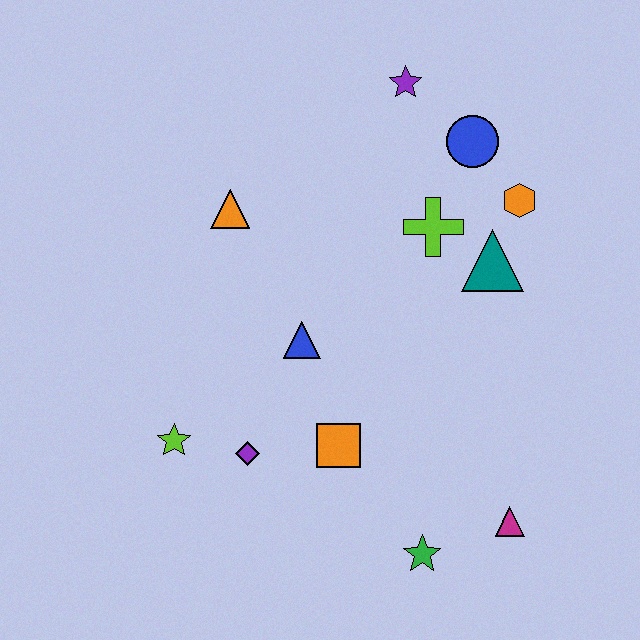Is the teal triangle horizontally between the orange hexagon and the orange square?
Yes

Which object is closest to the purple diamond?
The lime star is closest to the purple diamond.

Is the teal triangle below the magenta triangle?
No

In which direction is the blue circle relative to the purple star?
The blue circle is to the right of the purple star.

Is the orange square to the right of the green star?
No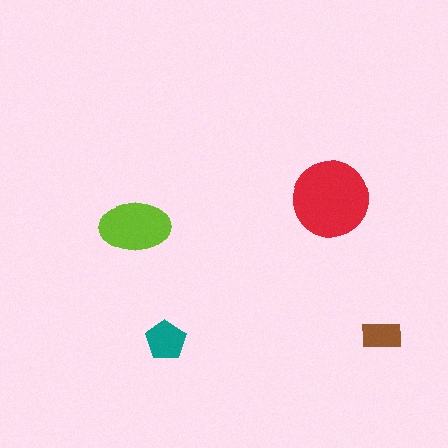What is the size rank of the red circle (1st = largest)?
1st.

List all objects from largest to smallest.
The red circle, the lime ellipse, the teal pentagon, the brown rectangle.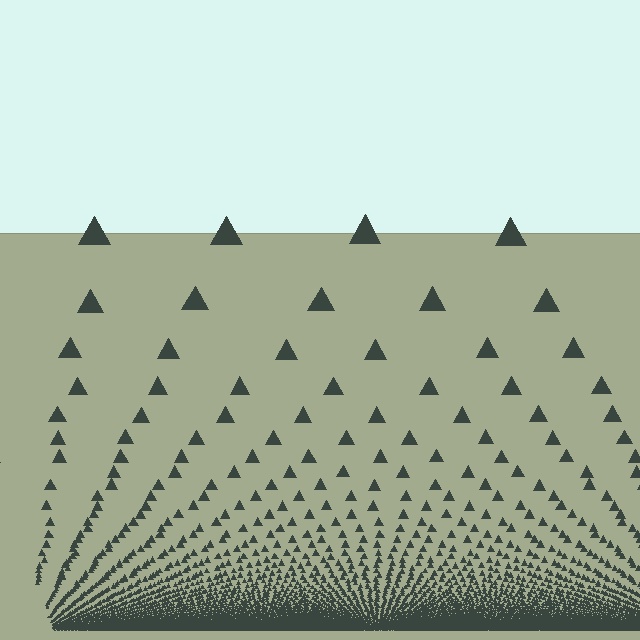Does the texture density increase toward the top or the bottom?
Density increases toward the bottom.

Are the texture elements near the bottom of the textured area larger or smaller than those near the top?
Smaller. The gradient is inverted — elements near the bottom are smaller and denser.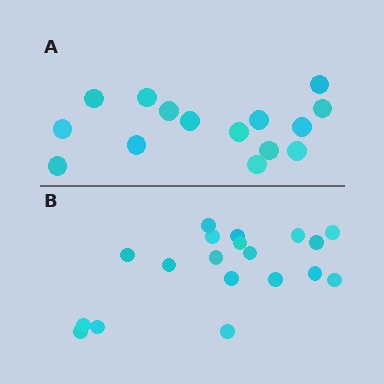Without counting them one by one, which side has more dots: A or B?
Region B (the bottom region) has more dots.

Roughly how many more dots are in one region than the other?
Region B has about 4 more dots than region A.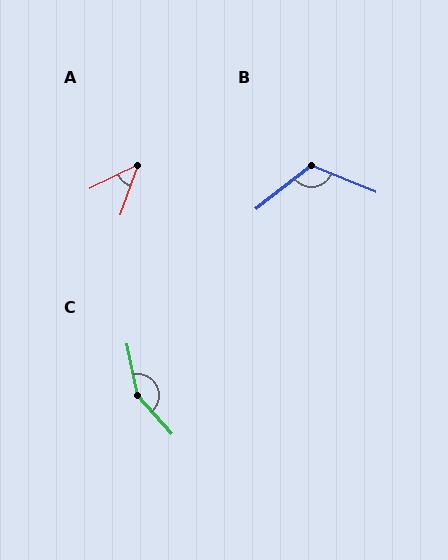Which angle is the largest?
C, at approximately 150 degrees.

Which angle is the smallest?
A, at approximately 44 degrees.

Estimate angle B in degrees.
Approximately 119 degrees.